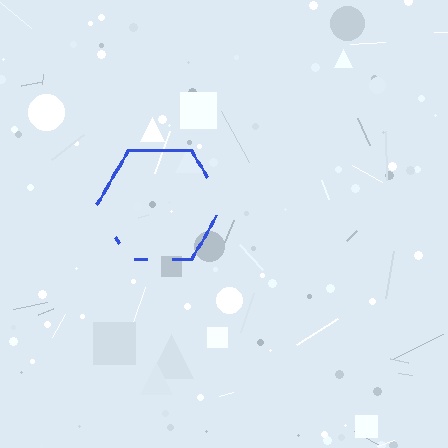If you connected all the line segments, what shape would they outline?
They would outline a hexagon.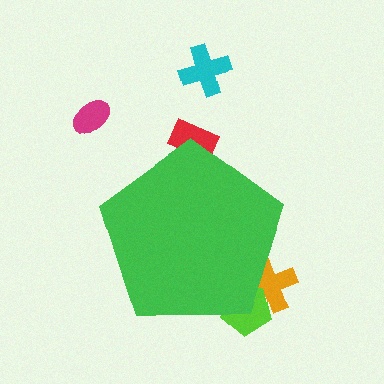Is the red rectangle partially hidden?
Yes, the red rectangle is partially hidden behind the green pentagon.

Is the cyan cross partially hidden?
No, the cyan cross is fully visible.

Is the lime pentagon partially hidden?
Yes, the lime pentagon is partially hidden behind the green pentagon.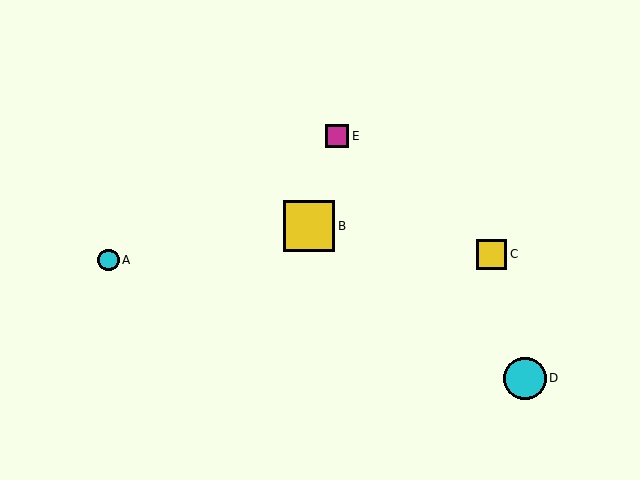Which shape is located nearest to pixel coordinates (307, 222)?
The yellow square (labeled B) at (309, 226) is nearest to that location.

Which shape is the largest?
The yellow square (labeled B) is the largest.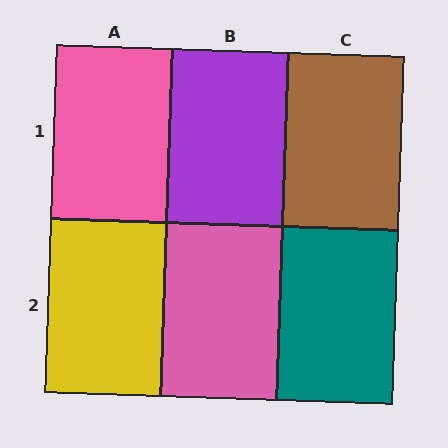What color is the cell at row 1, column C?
Brown.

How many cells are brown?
1 cell is brown.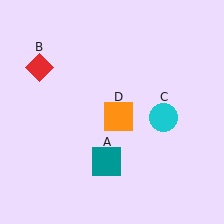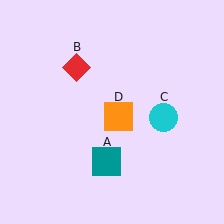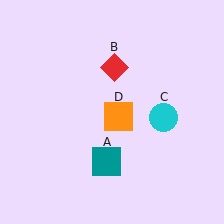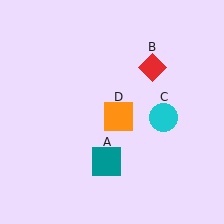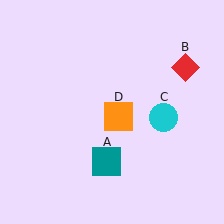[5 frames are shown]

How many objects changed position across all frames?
1 object changed position: red diamond (object B).